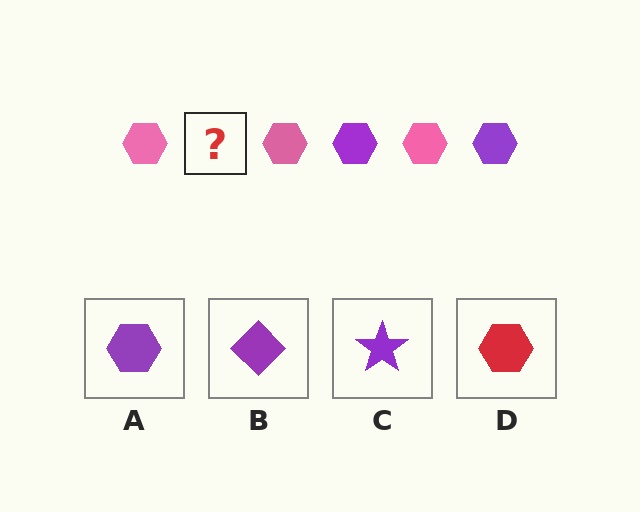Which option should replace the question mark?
Option A.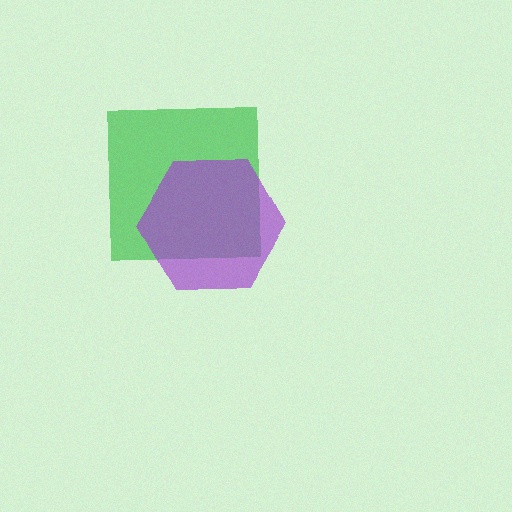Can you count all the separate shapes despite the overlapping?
Yes, there are 2 separate shapes.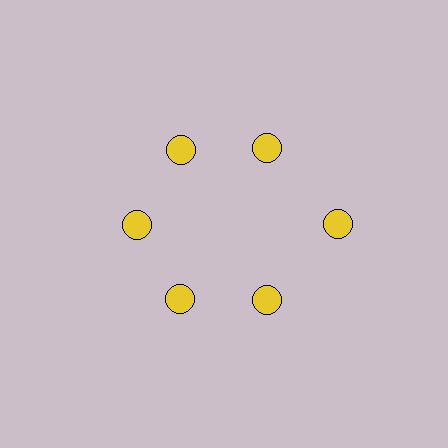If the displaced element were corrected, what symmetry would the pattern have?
It would have 6-fold rotational symmetry — the pattern would map onto itself every 60 degrees.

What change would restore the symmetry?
The symmetry would be restored by moving it inward, back onto the ring so that all 6 circles sit at equal angles and equal distance from the center.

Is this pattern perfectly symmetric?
No. The 6 yellow circles are arranged in a ring, but one element near the 3 o'clock position is pushed outward from the center, breaking the 6-fold rotational symmetry.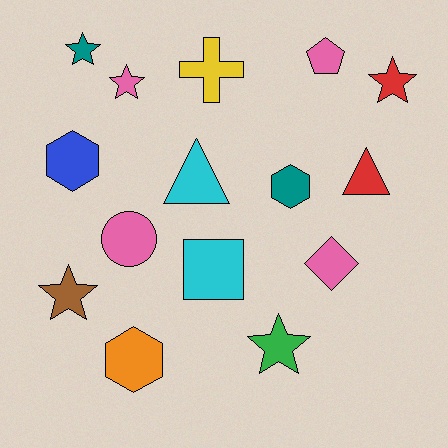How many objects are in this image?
There are 15 objects.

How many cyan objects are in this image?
There are 2 cyan objects.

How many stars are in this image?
There are 5 stars.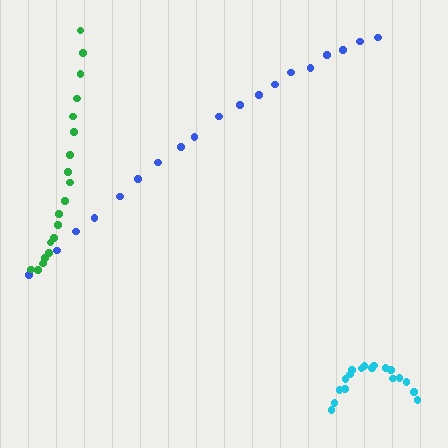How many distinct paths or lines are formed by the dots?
There are 3 distinct paths.